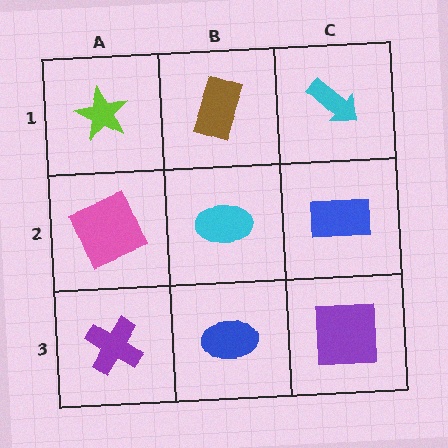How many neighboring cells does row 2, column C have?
3.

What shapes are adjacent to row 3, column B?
A cyan ellipse (row 2, column B), a purple cross (row 3, column A), a purple square (row 3, column C).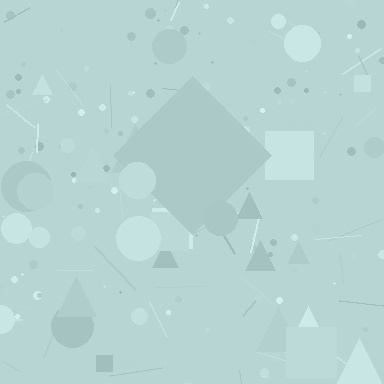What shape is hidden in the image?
A diamond is hidden in the image.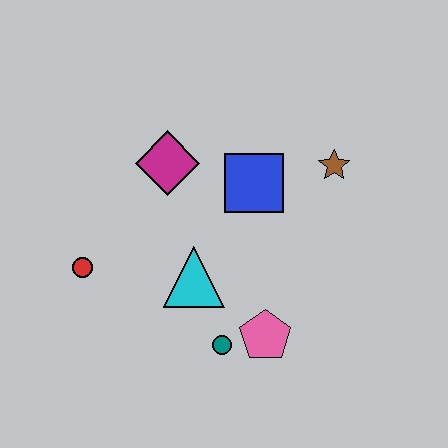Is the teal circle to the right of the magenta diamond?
Yes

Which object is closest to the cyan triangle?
The teal circle is closest to the cyan triangle.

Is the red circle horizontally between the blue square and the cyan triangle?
No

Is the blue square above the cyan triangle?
Yes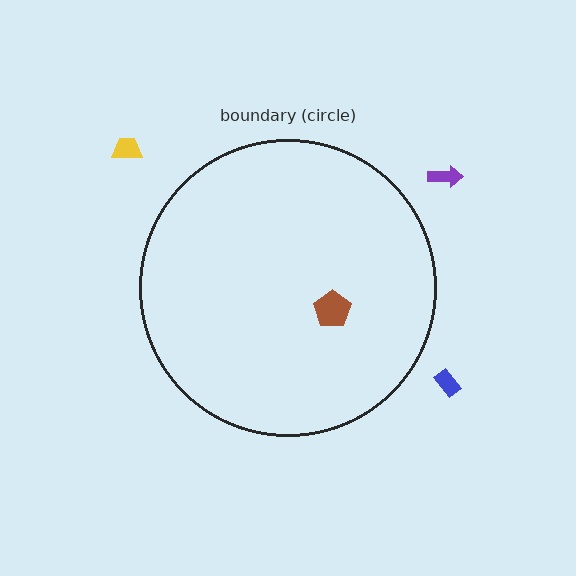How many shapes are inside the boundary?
1 inside, 3 outside.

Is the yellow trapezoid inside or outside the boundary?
Outside.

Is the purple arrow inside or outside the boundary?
Outside.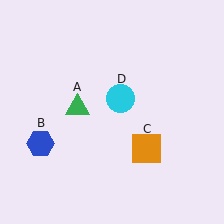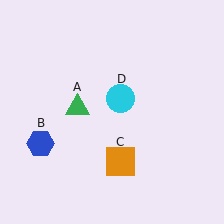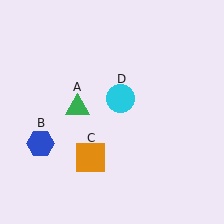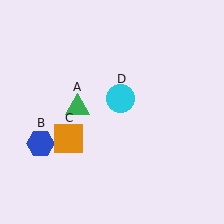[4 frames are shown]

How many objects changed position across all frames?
1 object changed position: orange square (object C).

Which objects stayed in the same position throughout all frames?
Green triangle (object A) and blue hexagon (object B) and cyan circle (object D) remained stationary.